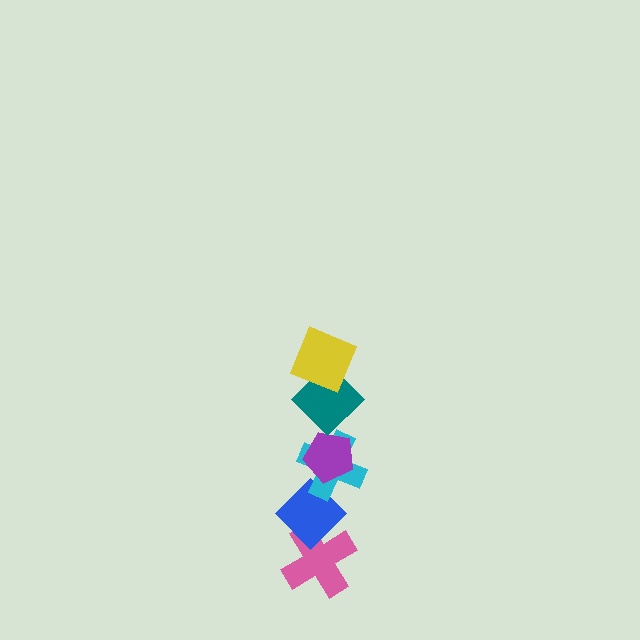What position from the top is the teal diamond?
The teal diamond is 2nd from the top.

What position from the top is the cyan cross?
The cyan cross is 4th from the top.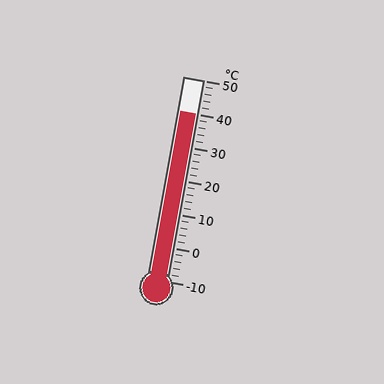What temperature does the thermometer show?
The thermometer shows approximately 40°C.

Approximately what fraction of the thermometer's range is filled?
The thermometer is filled to approximately 85% of its range.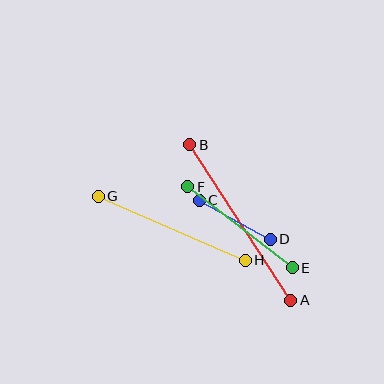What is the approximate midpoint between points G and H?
The midpoint is at approximately (172, 228) pixels.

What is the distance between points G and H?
The distance is approximately 160 pixels.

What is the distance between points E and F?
The distance is approximately 132 pixels.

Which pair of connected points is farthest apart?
Points A and B are farthest apart.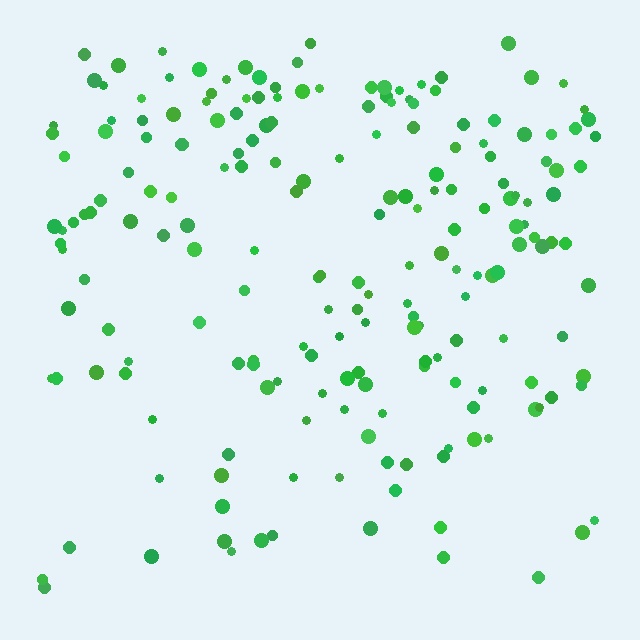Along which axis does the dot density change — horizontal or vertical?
Vertical.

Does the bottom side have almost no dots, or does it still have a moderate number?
Still a moderate number, just noticeably fewer than the top.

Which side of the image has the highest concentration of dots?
The top.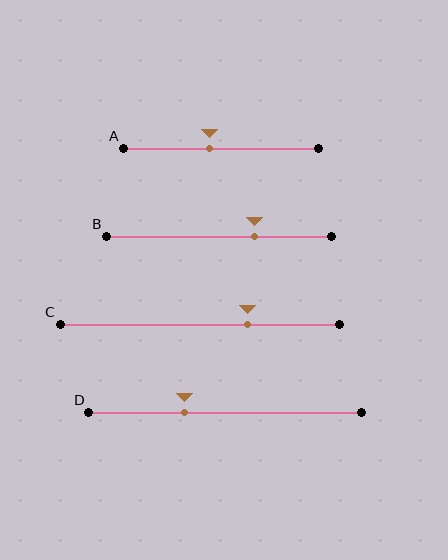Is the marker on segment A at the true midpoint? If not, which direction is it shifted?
No, the marker on segment A is shifted to the left by about 6% of the segment length.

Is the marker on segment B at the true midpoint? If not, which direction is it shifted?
No, the marker on segment B is shifted to the right by about 16% of the segment length.